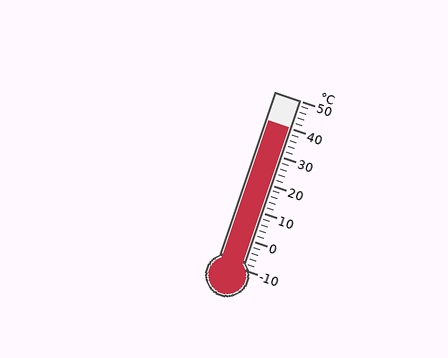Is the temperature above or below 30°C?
The temperature is above 30°C.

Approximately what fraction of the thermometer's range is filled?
The thermometer is filled to approximately 85% of its range.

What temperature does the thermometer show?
The thermometer shows approximately 40°C.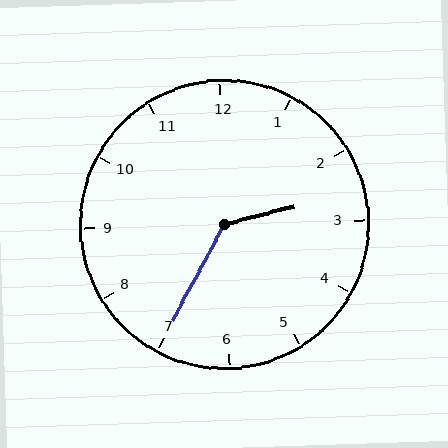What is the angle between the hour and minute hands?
Approximately 132 degrees.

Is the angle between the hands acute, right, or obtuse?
It is obtuse.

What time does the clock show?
2:35.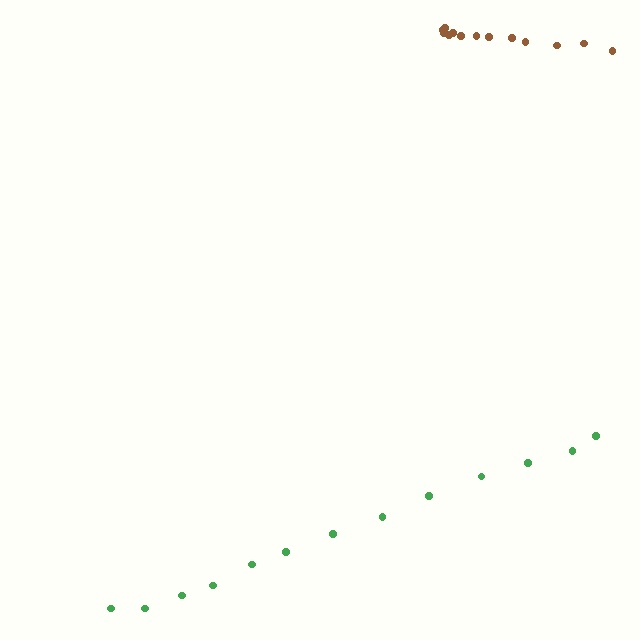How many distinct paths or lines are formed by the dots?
There are 2 distinct paths.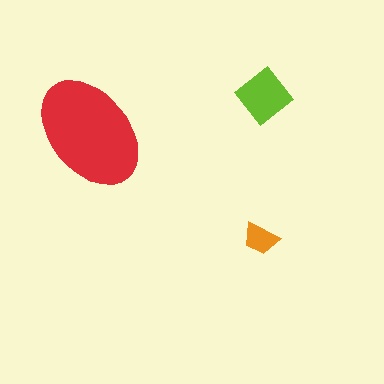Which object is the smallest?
The orange trapezoid.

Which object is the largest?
The red ellipse.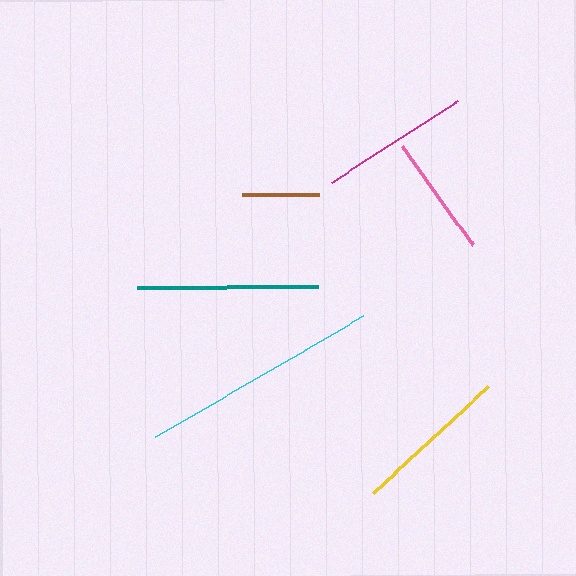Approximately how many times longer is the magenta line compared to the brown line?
The magenta line is approximately 1.9 times the length of the brown line.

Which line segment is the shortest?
The brown line is the shortest at approximately 77 pixels.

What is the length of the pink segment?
The pink segment is approximately 122 pixels long.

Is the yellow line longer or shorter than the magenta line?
The yellow line is longer than the magenta line.